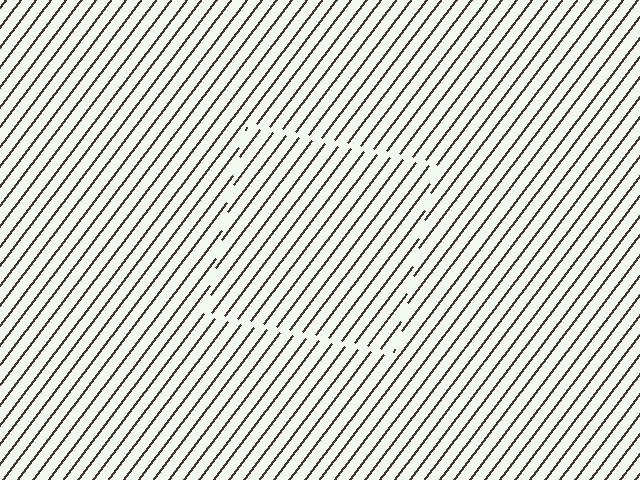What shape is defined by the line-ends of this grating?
An illusory square. The interior of the shape contains the same grating, shifted by half a period — the contour is defined by the phase discontinuity where line-ends from the inner and outer gratings abut.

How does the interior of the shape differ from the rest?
The interior of the shape contains the same grating, shifted by half a period — the contour is defined by the phase discontinuity where line-ends from the inner and outer gratings abut.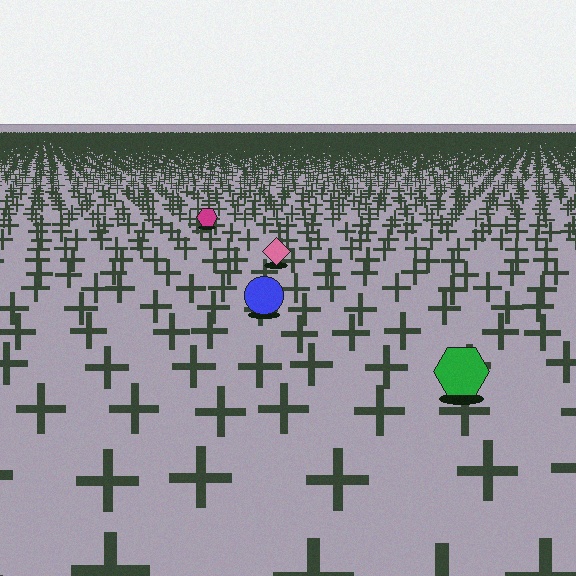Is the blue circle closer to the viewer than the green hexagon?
No. The green hexagon is closer — you can tell from the texture gradient: the ground texture is coarser near it.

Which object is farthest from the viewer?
The magenta hexagon is farthest from the viewer. It appears smaller and the ground texture around it is denser.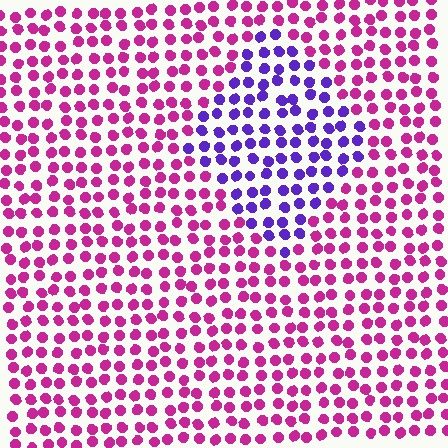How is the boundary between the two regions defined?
The boundary is defined purely by a slight shift in hue (about 57 degrees). Spacing, size, and orientation are identical on both sides.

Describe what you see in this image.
The image is filled with small magenta elements in a uniform arrangement. A diamond-shaped region is visible where the elements are tinted to a slightly different hue, forming a subtle color boundary.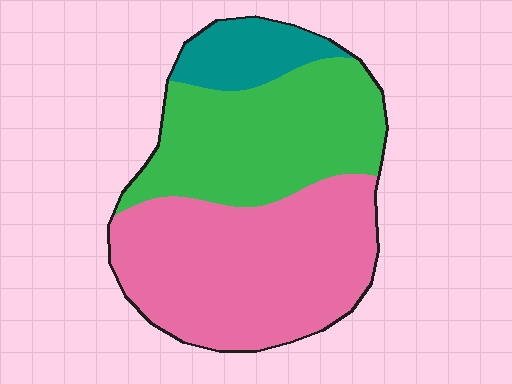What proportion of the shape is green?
Green covers about 40% of the shape.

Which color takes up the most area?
Pink, at roughly 50%.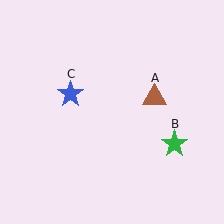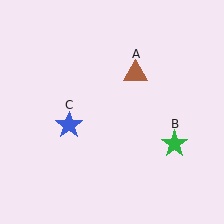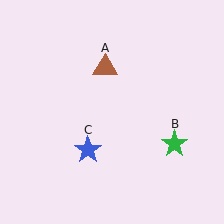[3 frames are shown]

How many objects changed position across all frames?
2 objects changed position: brown triangle (object A), blue star (object C).